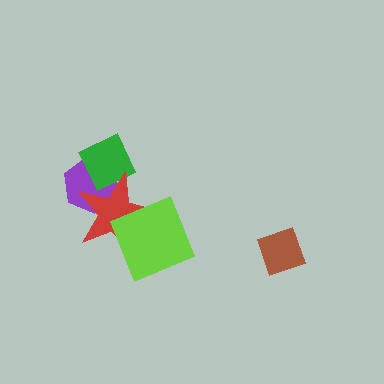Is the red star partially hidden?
Yes, it is partially covered by another shape.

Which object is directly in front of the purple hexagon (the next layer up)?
The green diamond is directly in front of the purple hexagon.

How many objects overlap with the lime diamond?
1 object overlaps with the lime diamond.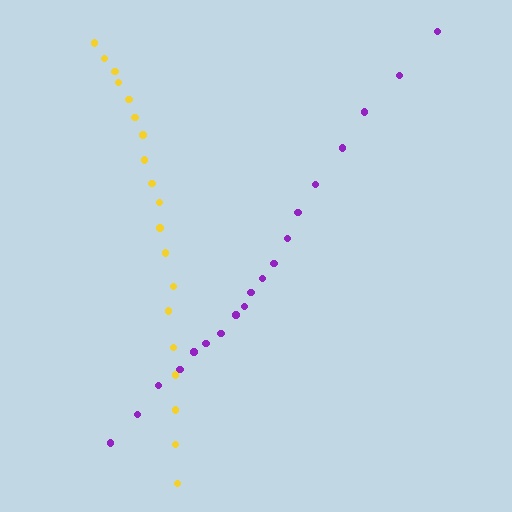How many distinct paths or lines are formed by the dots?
There are 2 distinct paths.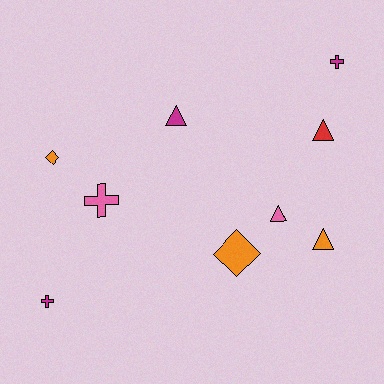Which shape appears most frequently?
Triangle, with 4 objects.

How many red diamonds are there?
There are no red diamonds.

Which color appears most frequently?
Magenta, with 3 objects.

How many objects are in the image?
There are 9 objects.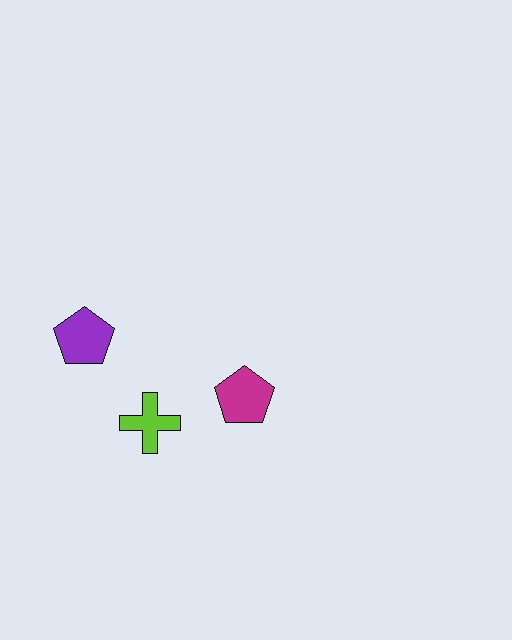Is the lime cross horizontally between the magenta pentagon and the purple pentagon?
Yes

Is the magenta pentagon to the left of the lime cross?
No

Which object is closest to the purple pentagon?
The lime cross is closest to the purple pentagon.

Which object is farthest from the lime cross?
The purple pentagon is farthest from the lime cross.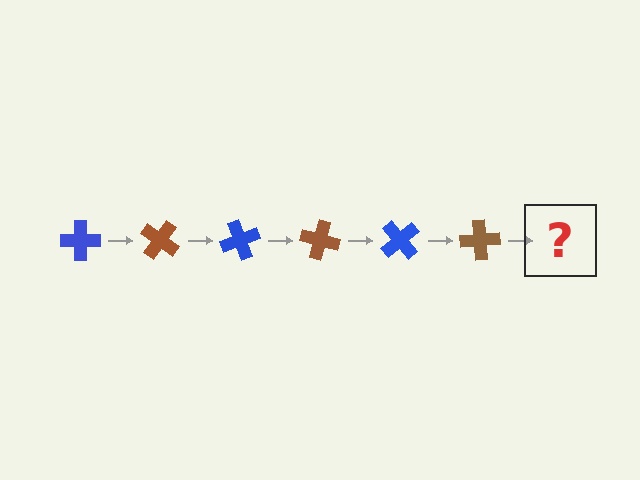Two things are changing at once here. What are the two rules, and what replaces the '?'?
The two rules are that it rotates 35 degrees each step and the color cycles through blue and brown. The '?' should be a blue cross, rotated 210 degrees from the start.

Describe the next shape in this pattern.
It should be a blue cross, rotated 210 degrees from the start.